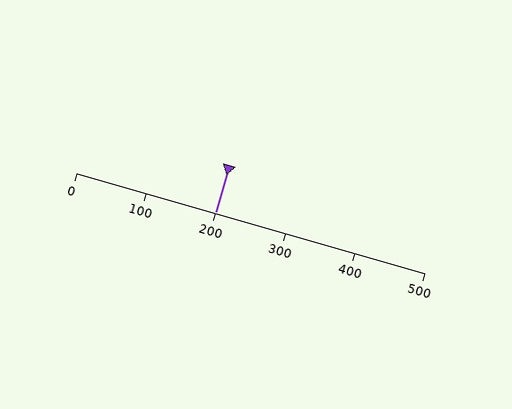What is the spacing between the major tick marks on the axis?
The major ticks are spaced 100 apart.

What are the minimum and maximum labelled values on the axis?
The axis runs from 0 to 500.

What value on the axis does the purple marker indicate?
The marker indicates approximately 200.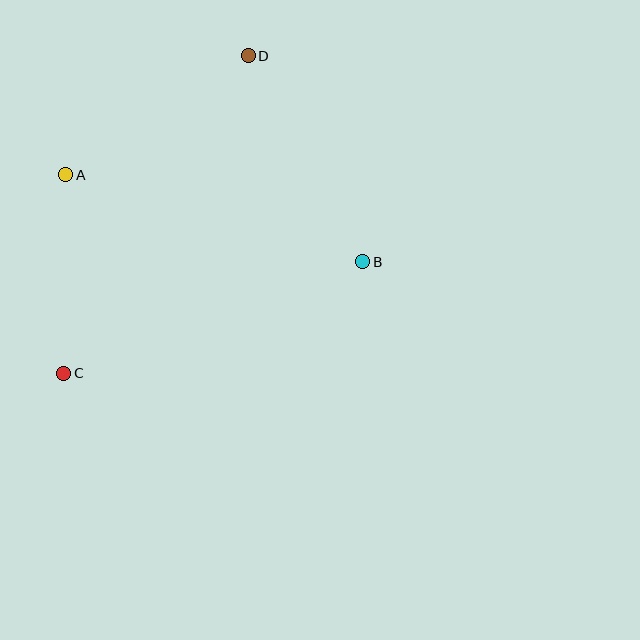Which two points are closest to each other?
Points A and C are closest to each other.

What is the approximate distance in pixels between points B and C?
The distance between B and C is approximately 319 pixels.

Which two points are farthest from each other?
Points C and D are farthest from each other.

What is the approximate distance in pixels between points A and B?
The distance between A and B is approximately 309 pixels.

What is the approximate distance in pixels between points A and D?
The distance between A and D is approximately 218 pixels.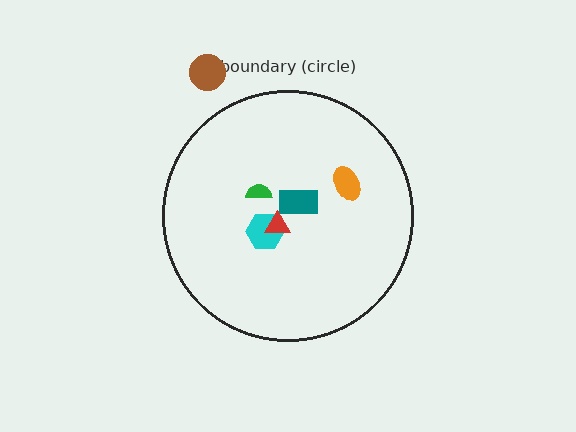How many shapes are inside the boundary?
5 inside, 1 outside.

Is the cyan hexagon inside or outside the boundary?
Inside.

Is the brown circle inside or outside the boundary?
Outside.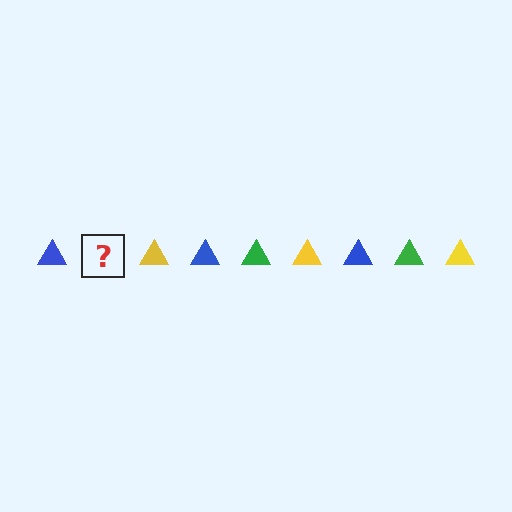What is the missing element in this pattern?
The missing element is a green triangle.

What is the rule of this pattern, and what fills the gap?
The rule is that the pattern cycles through blue, green, yellow triangles. The gap should be filled with a green triangle.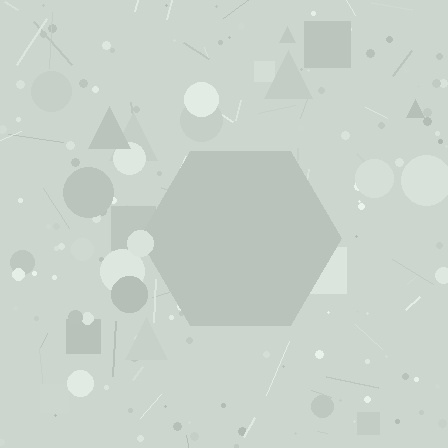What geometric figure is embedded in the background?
A hexagon is embedded in the background.